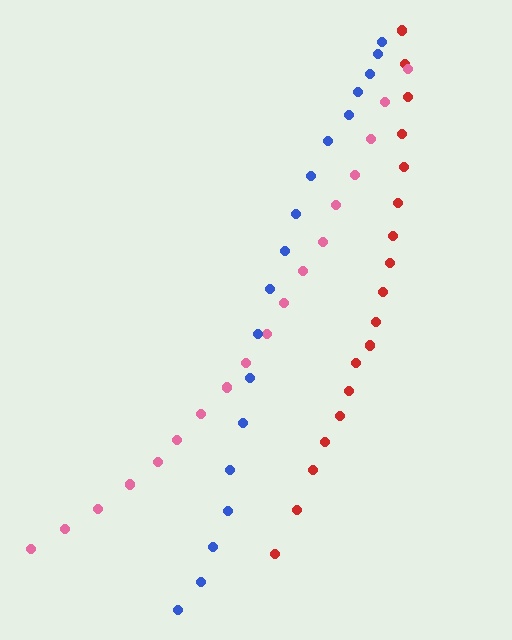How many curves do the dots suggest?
There are 3 distinct paths.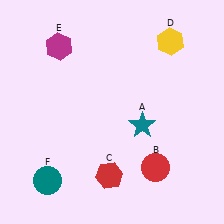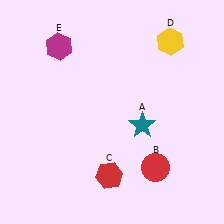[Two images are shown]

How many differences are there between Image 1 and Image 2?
There is 1 difference between the two images.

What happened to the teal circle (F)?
The teal circle (F) was removed in Image 2. It was in the bottom-left area of Image 1.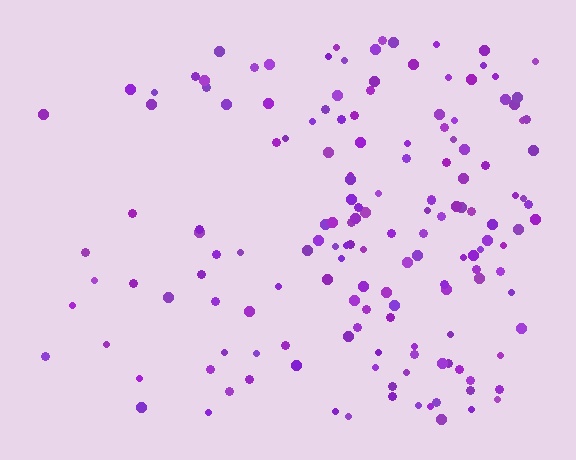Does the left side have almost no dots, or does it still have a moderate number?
Still a moderate number, just noticeably fewer than the right.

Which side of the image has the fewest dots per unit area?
The left.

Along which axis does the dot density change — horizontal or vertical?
Horizontal.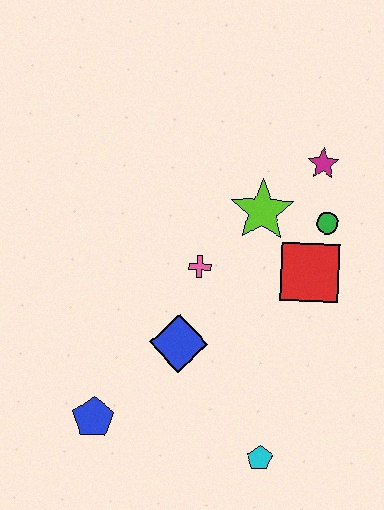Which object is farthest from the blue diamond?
The magenta star is farthest from the blue diamond.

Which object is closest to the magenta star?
The green circle is closest to the magenta star.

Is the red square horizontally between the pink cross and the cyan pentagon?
No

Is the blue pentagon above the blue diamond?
No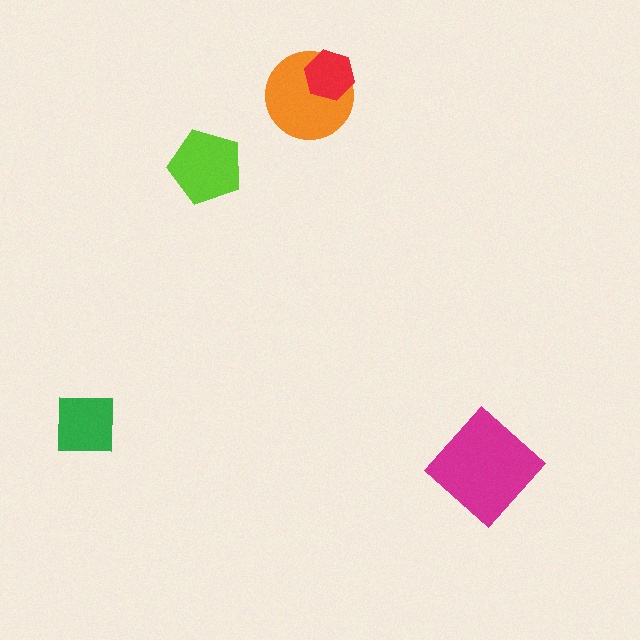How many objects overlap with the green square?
0 objects overlap with the green square.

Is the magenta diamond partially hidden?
No, no other shape covers it.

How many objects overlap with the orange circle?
1 object overlaps with the orange circle.